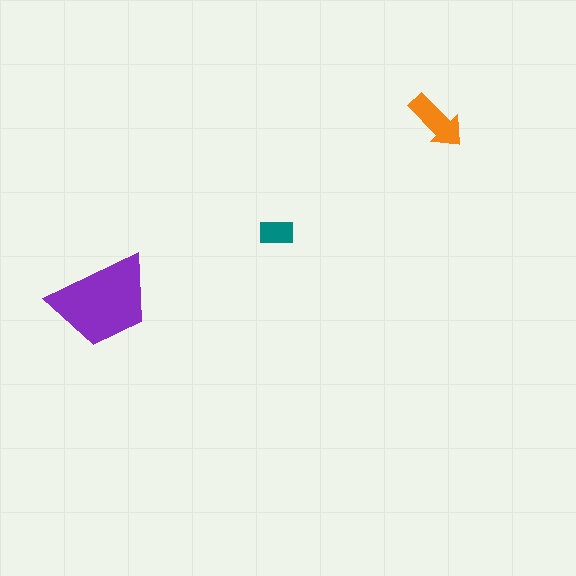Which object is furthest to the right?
The orange arrow is rightmost.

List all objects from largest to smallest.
The purple trapezoid, the orange arrow, the teal rectangle.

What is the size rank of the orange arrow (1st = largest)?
2nd.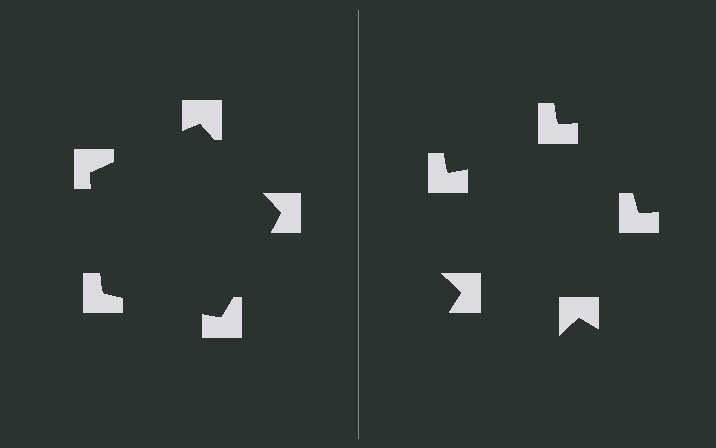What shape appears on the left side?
An illusory pentagon.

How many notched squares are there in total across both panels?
10 — 5 on each side.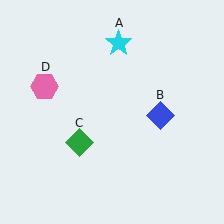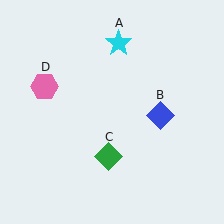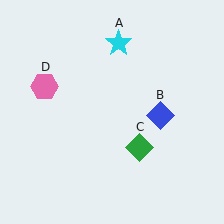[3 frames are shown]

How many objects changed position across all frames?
1 object changed position: green diamond (object C).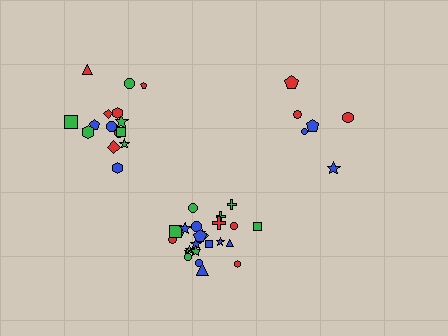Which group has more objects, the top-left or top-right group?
The top-left group.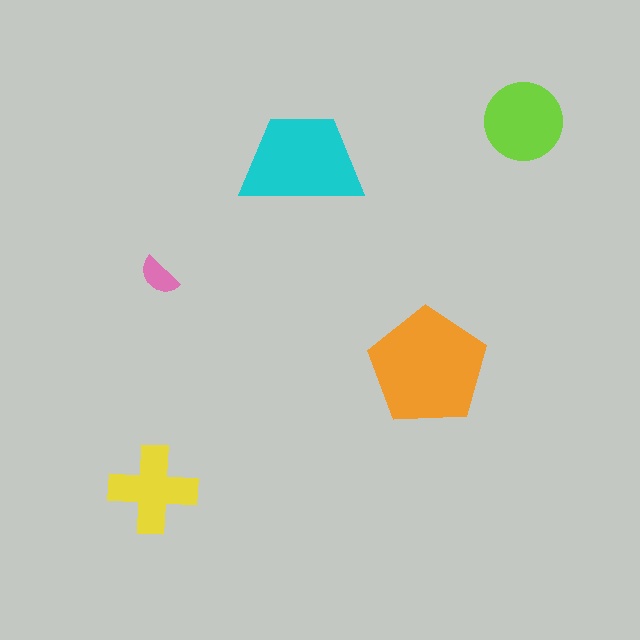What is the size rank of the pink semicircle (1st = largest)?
5th.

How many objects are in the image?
There are 5 objects in the image.